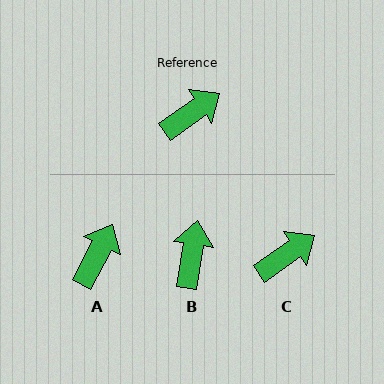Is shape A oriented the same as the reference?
No, it is off by about 28 degrees.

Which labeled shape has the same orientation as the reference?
C.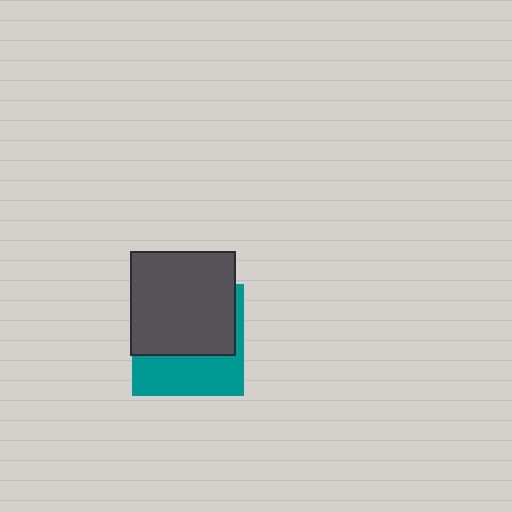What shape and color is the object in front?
The object in front is a dark gray square.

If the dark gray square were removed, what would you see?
You would see the complete teal square.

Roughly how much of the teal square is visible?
A small part of it is visible (roughly 40%).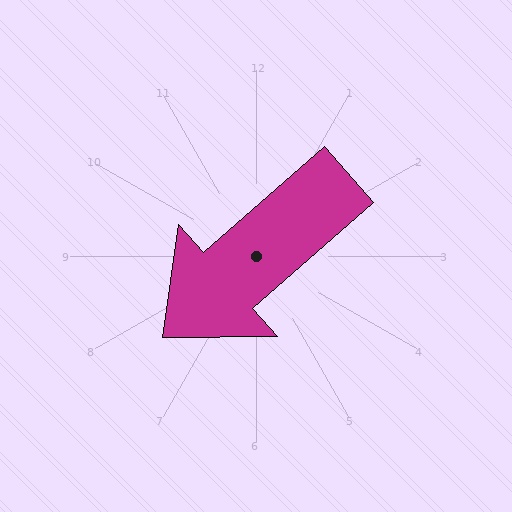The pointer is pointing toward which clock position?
Roughly 8 o'clock.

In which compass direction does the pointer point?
Southwest.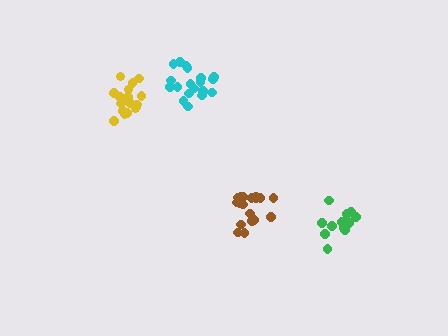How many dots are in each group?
Group 1: 18 dots, Group 2: 14 dots, Group 3: 19 dots, Group 4: 18 dots (69 total).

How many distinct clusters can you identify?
There are 4 distinct clusters.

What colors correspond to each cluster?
The clusters are colored: yellow, green, cyan, brown.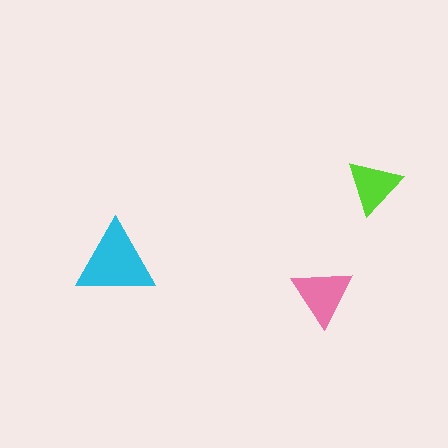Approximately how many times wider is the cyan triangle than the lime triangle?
About 1.5 times wider.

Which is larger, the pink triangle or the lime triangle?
The pink one.